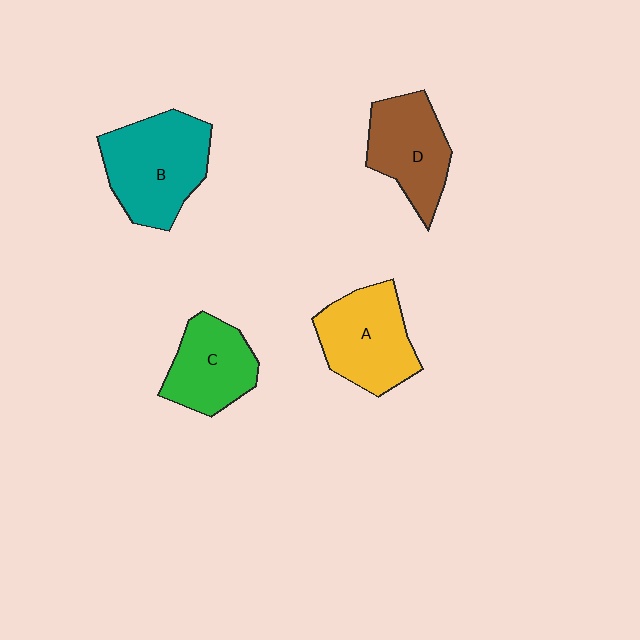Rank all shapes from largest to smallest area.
From largest to smallest: B (teal), A (yellow), D (brown), C (green).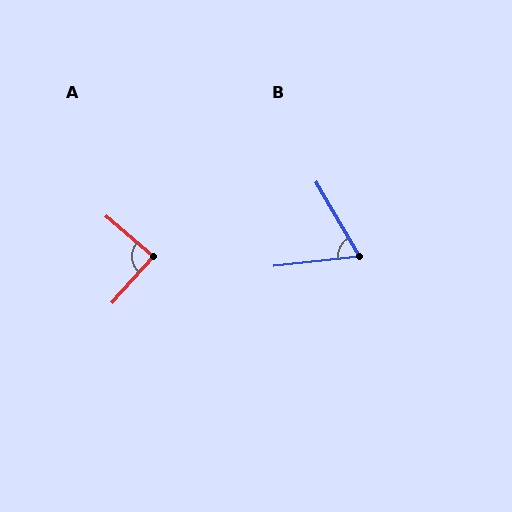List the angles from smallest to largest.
B (66°), A (89°).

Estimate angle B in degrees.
Approximately 66 degrees.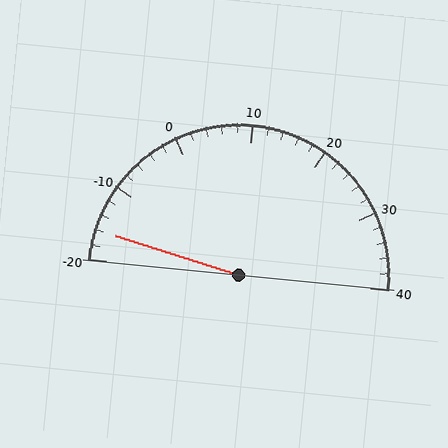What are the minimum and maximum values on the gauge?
The gauge ranges from -20 to 40.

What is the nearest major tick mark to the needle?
The nearest major tick mark is -20.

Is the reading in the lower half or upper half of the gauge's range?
The reading is in the lower half of the range (-20 to 40).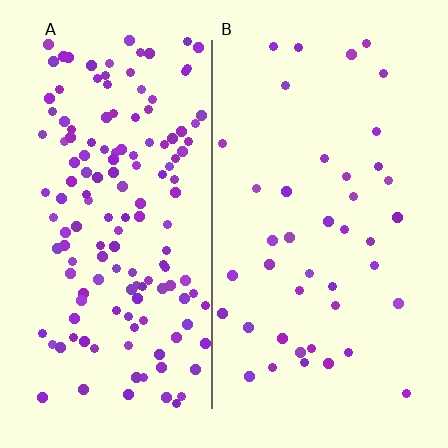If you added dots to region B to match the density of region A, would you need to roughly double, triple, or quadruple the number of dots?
Approximately quadruple.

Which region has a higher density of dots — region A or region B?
A (the left).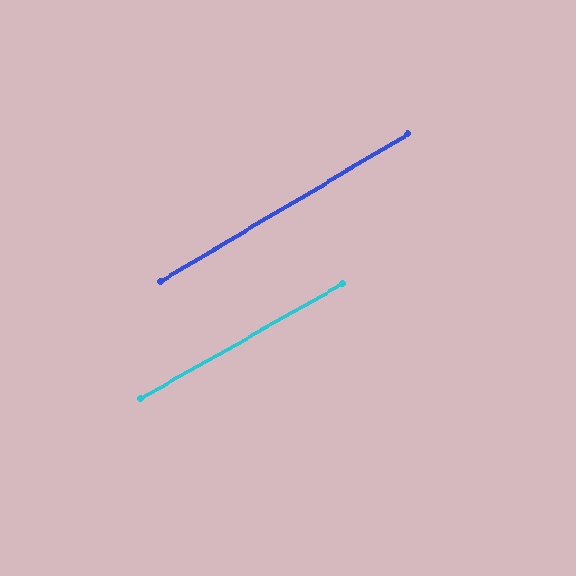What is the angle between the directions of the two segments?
Approximately 1 degree.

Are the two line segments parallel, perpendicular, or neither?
Parallel — their directions differ by only 1.2°.